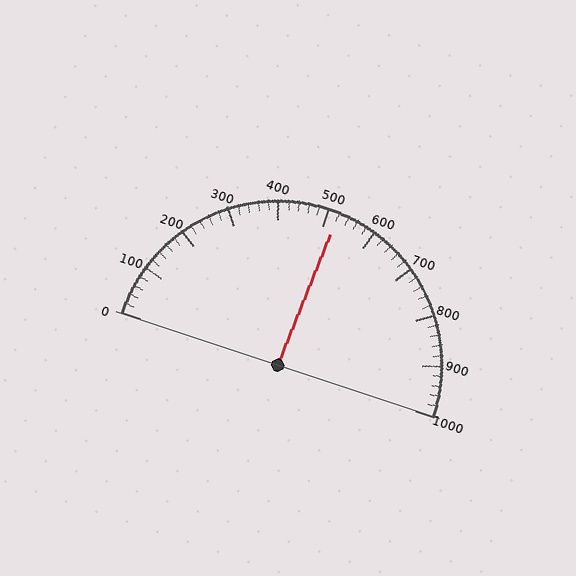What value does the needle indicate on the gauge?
The needle indicates approximately 520.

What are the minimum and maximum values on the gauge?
The gauge ranges from 0 to 1000.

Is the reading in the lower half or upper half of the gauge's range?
The reading is in the upper half of the range (0 to 1000).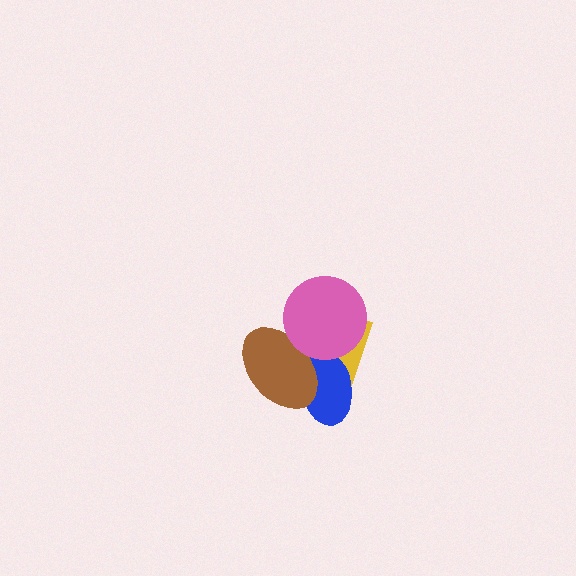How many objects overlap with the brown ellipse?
3 objects overlap with the brown ellipse.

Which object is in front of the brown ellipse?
The pink circle is in front of the brown ellipse.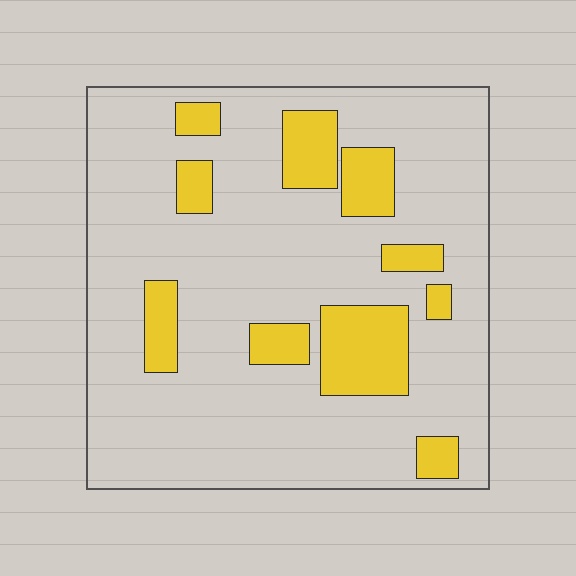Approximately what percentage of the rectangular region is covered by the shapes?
Approximately 20%.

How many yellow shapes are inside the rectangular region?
10.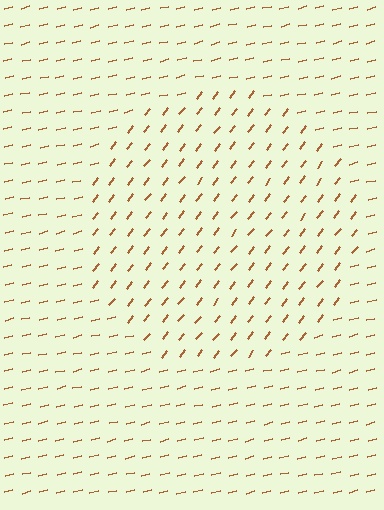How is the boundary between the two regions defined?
The boundary is defined purely by a change in line orientation (approximately 39 degrees difference). All lines are the same color and thickness.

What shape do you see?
I see a circle.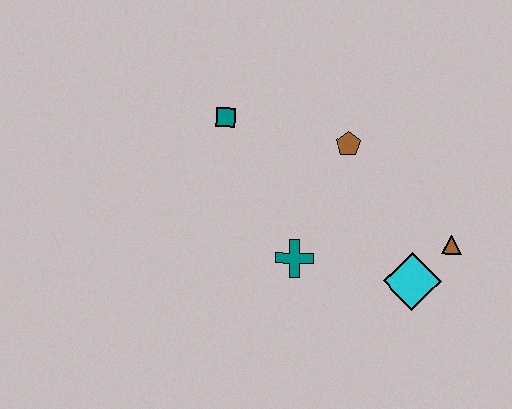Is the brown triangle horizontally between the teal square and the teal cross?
No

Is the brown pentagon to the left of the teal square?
No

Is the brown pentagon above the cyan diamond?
Yes